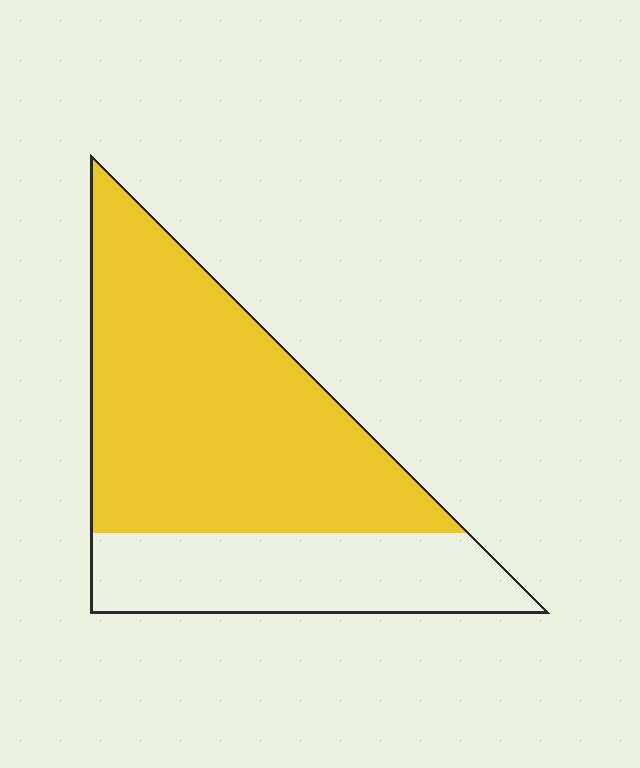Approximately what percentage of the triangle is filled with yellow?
Approximately 70%.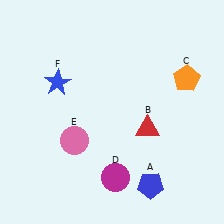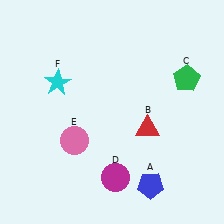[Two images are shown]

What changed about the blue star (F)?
In Image 1, F is blue. In Image 2, it changed to cyan.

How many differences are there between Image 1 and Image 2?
There are 2 differences between the two images.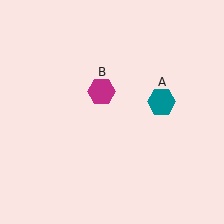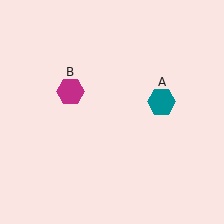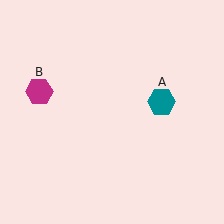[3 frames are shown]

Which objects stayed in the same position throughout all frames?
Teal hexagon (object A) remained stationary.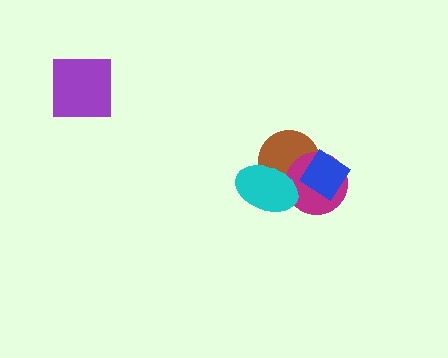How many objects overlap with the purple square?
0 objects overlap with the purple square.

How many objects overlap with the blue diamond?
2 objects overlap with the blue diamond.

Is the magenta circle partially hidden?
Yes, it is partially covered by another shape.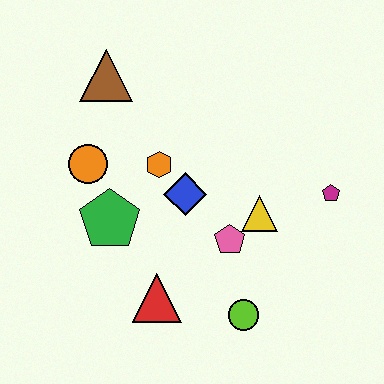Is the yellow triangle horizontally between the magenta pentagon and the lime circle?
Yes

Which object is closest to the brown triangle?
The orange circle is closest to the brown triangle.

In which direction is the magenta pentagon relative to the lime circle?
The magenta pentagon is above the lime circle.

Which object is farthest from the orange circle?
The magenta pentagon is farthest from the orange circle.